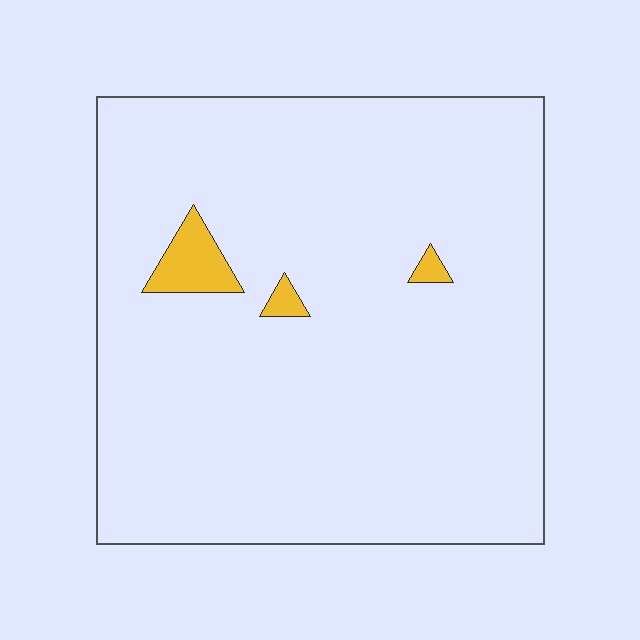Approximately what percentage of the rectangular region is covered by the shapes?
Approximately 5%.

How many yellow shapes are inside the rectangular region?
3.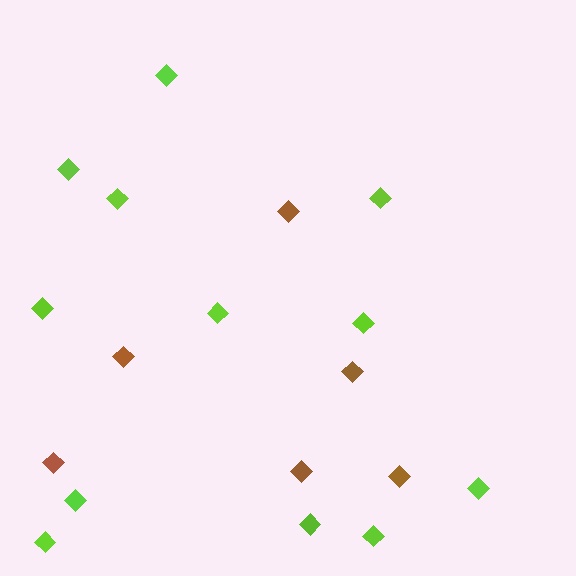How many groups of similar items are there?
There are 2 groups: one group of lime diamonds (12) and one group of brown diamonds (6).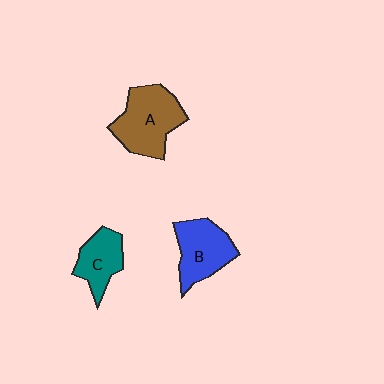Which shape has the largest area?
Shape A (brown).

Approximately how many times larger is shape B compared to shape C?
Approximately 1.3 times.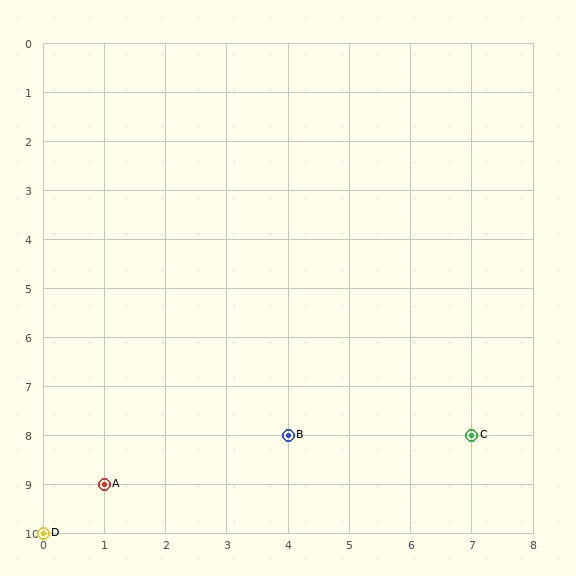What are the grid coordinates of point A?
Point A is at grid coordinates (1, 9).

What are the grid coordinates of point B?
Point B is at grid coordinates (4, 8).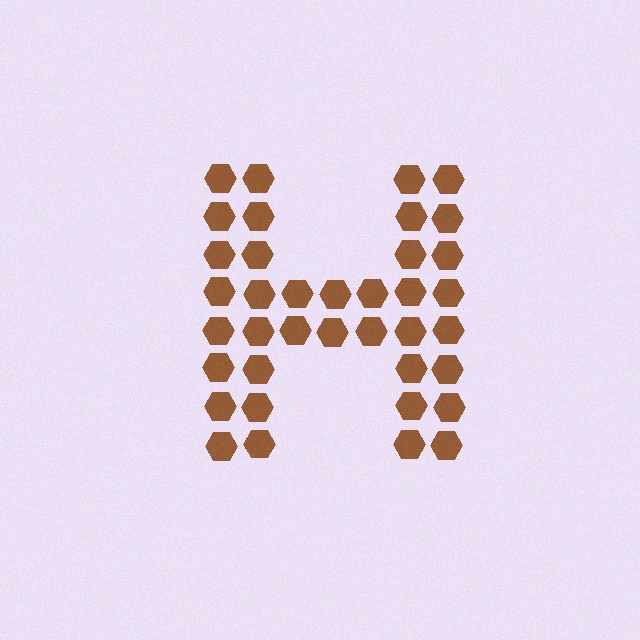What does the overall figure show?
The overall figure shows the letter H.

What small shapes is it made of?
It is made of small hexagons.